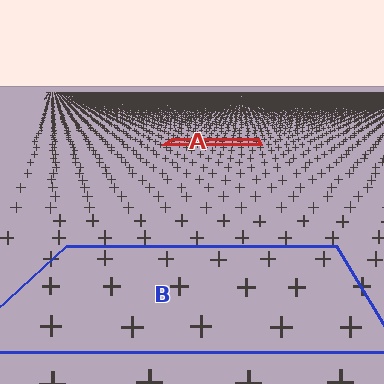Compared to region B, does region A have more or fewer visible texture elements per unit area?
Region A has more texture elements per unit area — they are packed more densely because it is farther away.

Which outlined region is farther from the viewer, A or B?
Region A is farther from the viewer — the texture elements inside it appear smaller and more densely packed.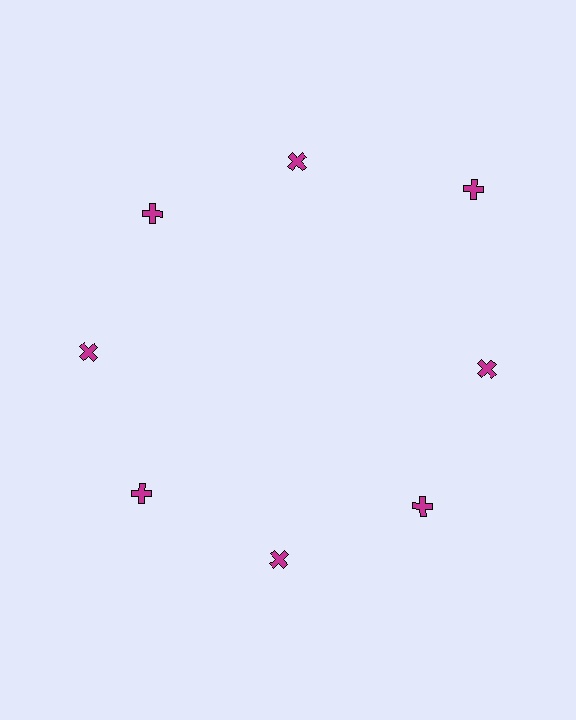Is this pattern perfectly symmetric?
No. The 8 magenta crosses are arranged in a ring, but one element near the 2 o'clock position is pushed outward from the center, breaking the 8-fold rotational symmetry.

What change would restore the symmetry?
The symmetry would be restored by moving it inward, back onto the ring so that all 8 crosses sit at equal angles and equal distance from the center.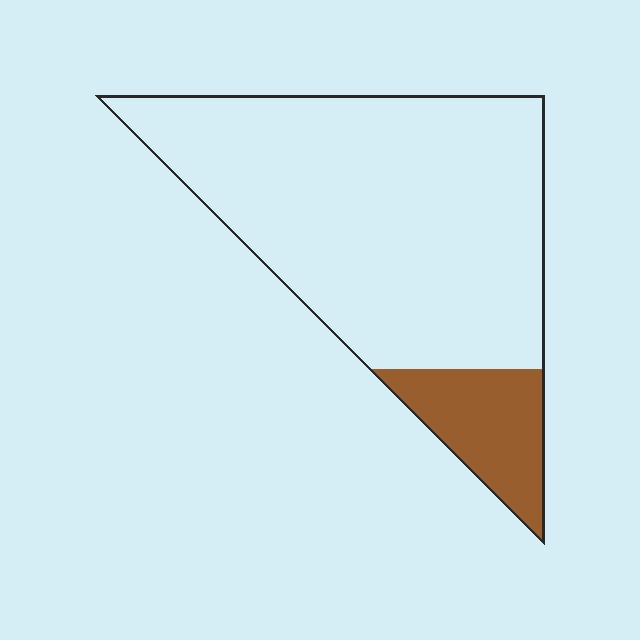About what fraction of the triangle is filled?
About one sixth (1/6).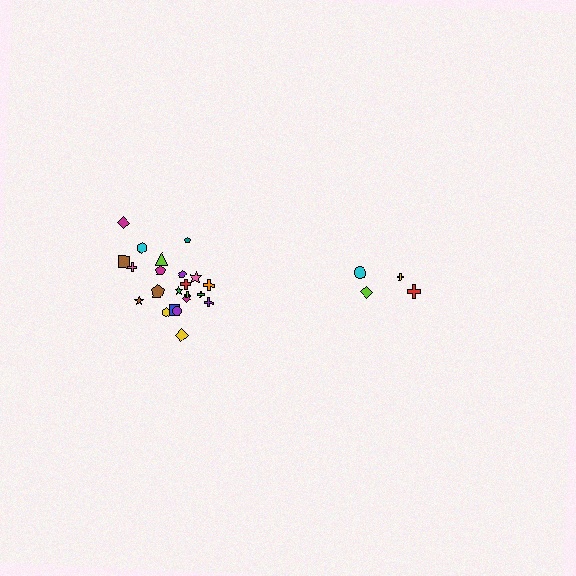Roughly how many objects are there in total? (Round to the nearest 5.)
Roughly 25 objects in total.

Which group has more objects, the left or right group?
The left group.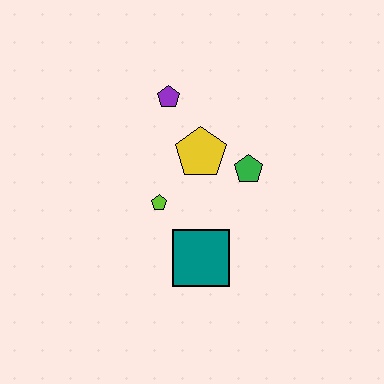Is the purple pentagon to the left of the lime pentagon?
No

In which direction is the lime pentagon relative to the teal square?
The lime pentagon is above the teal square.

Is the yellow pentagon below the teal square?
No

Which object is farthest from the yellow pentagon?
The teal square is farthest from the yellow pentagon.